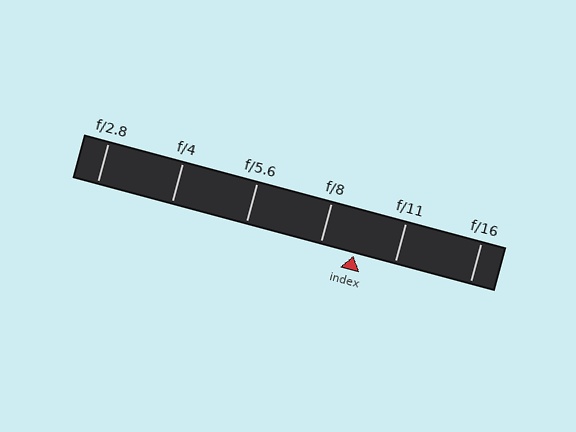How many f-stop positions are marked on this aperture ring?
There are 6 f-stop positions marked.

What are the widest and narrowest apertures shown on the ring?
The widest aperture shown is f/2.8 and the narrowest is f/16.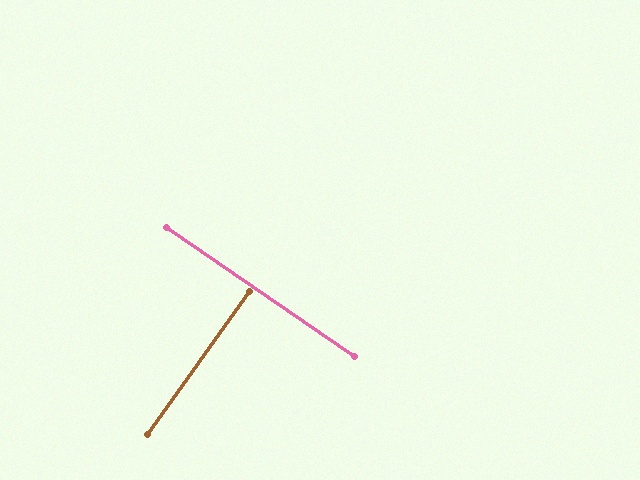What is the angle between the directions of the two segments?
Approximately 89 degrees.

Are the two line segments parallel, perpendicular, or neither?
Perpendicular — they meet at approximately 89°.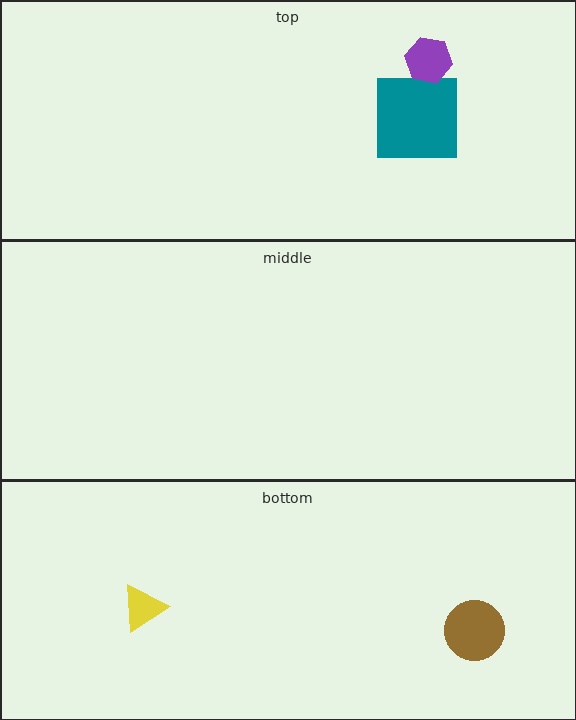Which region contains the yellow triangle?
The bottom region.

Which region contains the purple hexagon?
The top region.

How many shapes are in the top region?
2.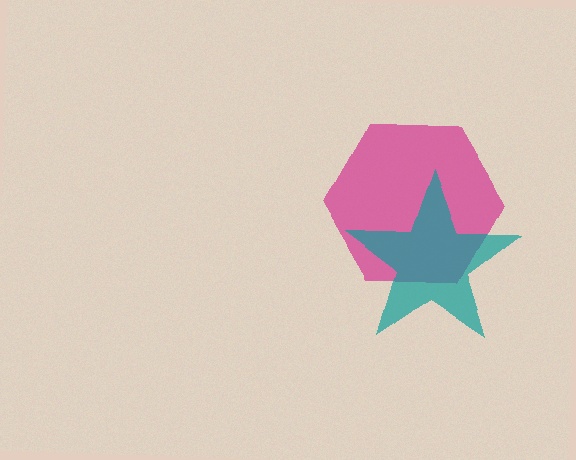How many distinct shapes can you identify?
There are 2 distinct shapes: a magenta hexagon, a teal star.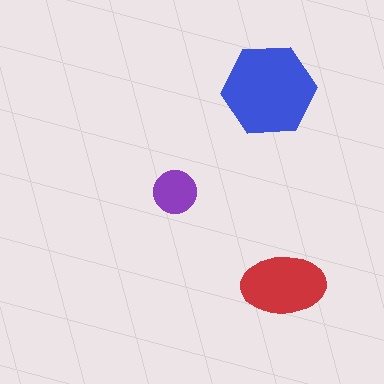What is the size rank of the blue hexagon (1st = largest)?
1st.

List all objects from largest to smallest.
The blue hexagon, the red ellipse, the purple circle.